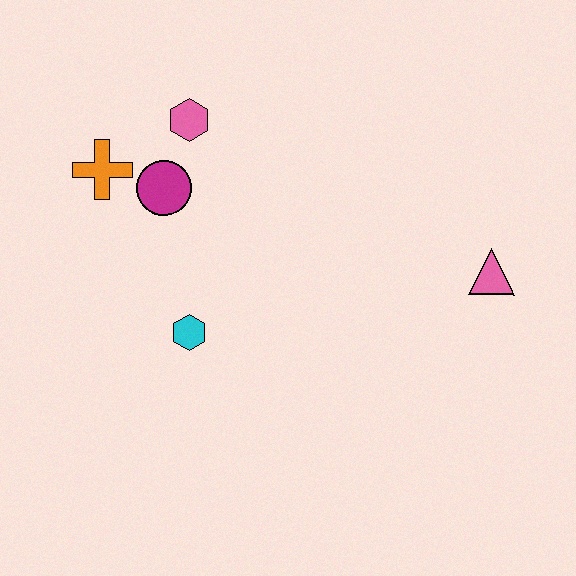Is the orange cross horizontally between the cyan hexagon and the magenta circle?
No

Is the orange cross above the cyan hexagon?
Yes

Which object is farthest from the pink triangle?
The orange cross is farthest from the pink triangle.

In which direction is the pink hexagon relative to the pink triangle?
The pink hexagon is to the left of the pink triangle.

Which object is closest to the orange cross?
The magenta circle is closest to the orange cross.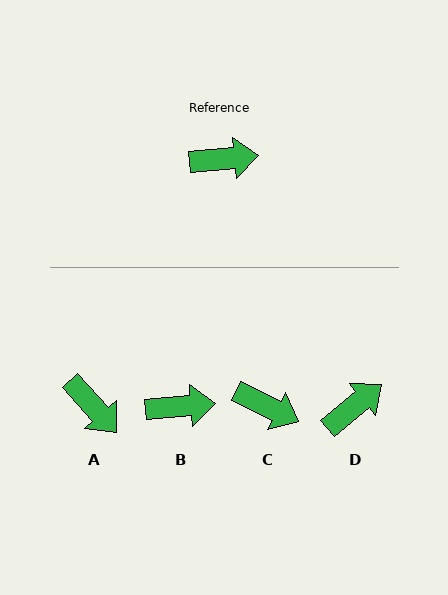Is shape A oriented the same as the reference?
No, it is off by about 53 degrees.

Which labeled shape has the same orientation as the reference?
B.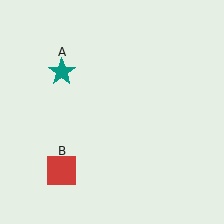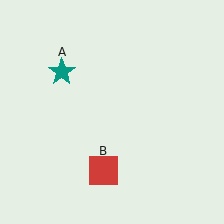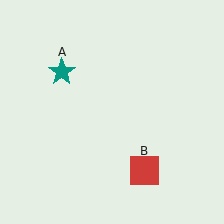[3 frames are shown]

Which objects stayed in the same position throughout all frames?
Teal star (object A) remained stationary.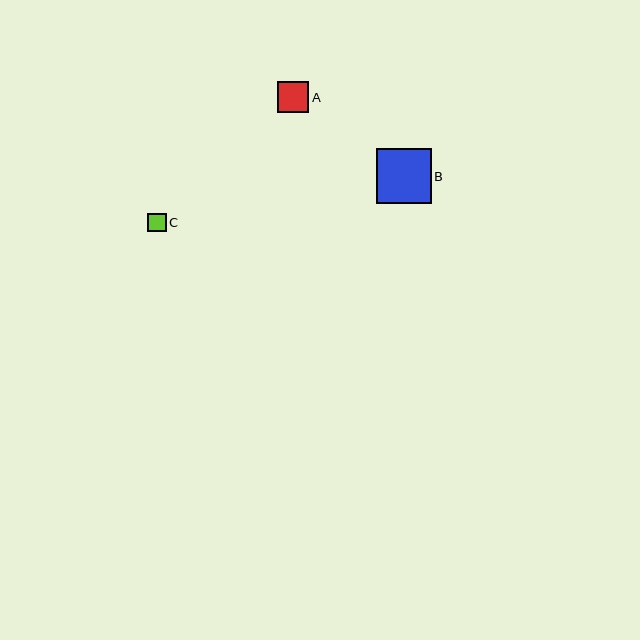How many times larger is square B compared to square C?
Square B is approximately 3.0 times the size of square C.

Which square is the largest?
Square B is the largest with a size of approximately 55 pixels.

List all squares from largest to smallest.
From largest to smallest: B, A, C.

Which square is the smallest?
Square C is the smallest with a size of approximately 18 pixels.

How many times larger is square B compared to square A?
Square B is approximately 1.8 times the size of square A.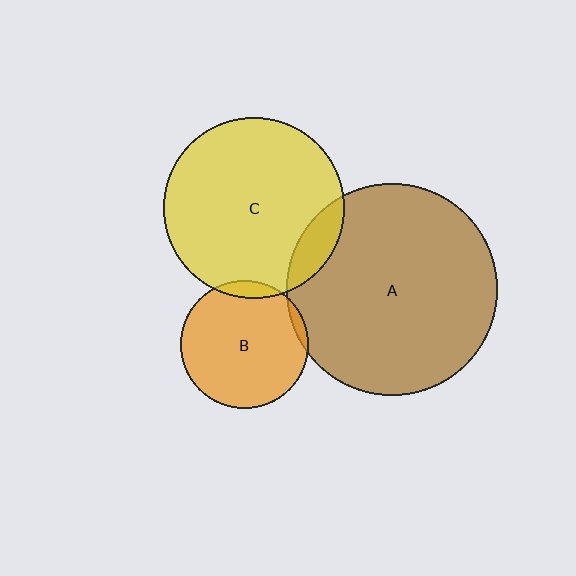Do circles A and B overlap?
Yes.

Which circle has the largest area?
Circle A (brown).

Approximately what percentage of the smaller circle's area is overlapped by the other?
Approximately 5%.